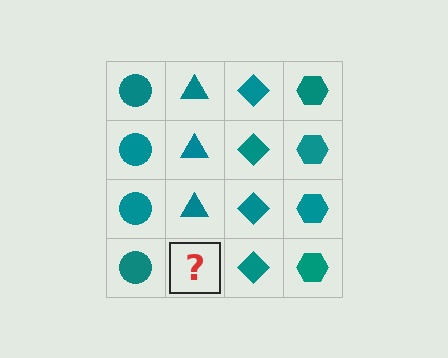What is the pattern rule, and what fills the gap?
The rule is that each column has a consistent shape. The gap should be filled with a teal triangle.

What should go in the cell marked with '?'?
The missing cell should contain a teal triangle.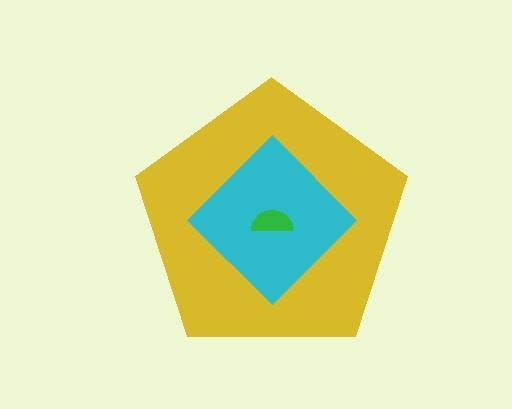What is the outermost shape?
The yellow pentagon.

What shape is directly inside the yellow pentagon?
The cyan diamond.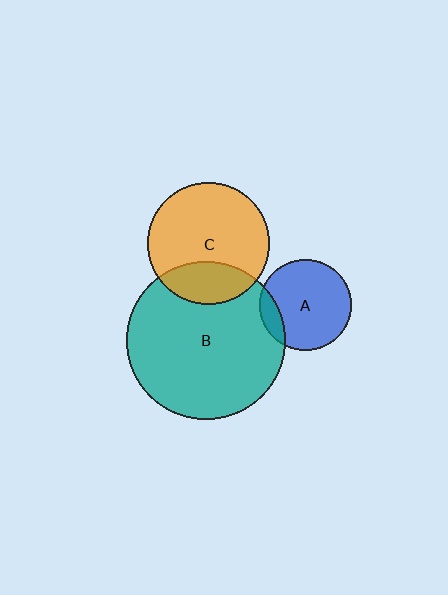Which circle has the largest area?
Circle B (teal).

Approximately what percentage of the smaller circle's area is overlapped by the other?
Approximately 15%.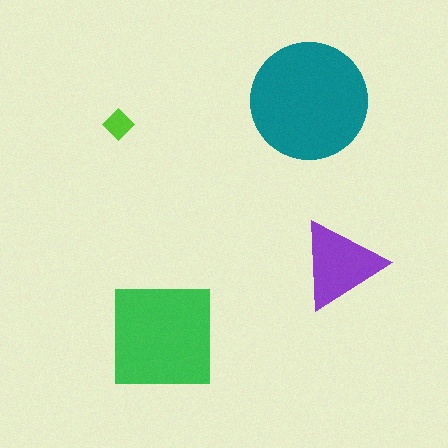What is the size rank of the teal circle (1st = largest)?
1st.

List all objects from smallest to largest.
The lime diamond, the purple triangle, the green square, the teal circle.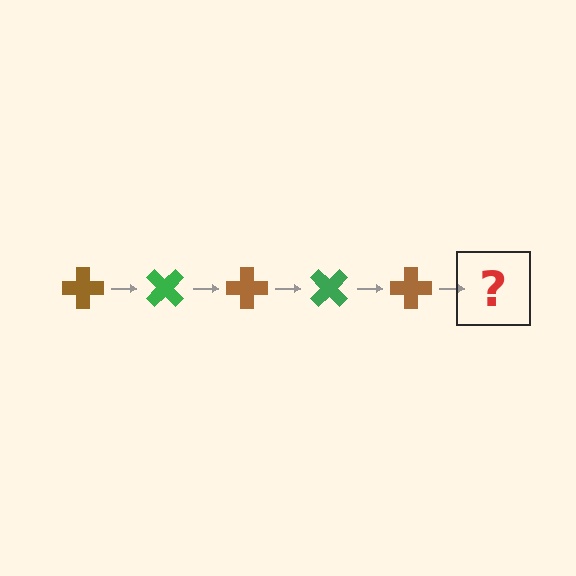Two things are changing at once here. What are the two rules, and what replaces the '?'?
The two rules are that it rotates 45 degrees each step and the color cycles through brown and green. The '?' should be a green cross, rotated 225 degrees from the start.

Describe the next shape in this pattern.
It should be a green cross, rotated 225 degrees from the start.